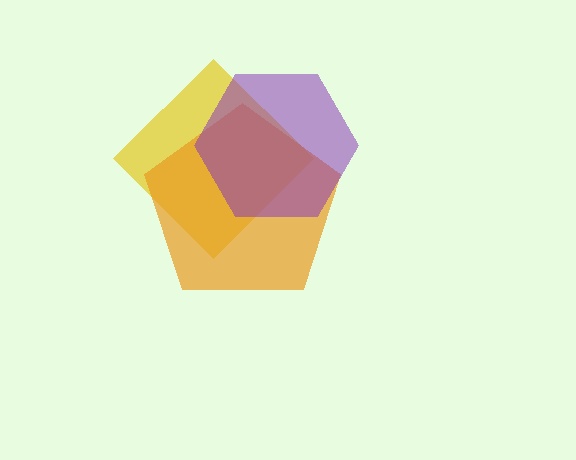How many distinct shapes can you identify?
There are 3 distinct shapes: a yellow diamond, an orange pentagon, a purple hexagon.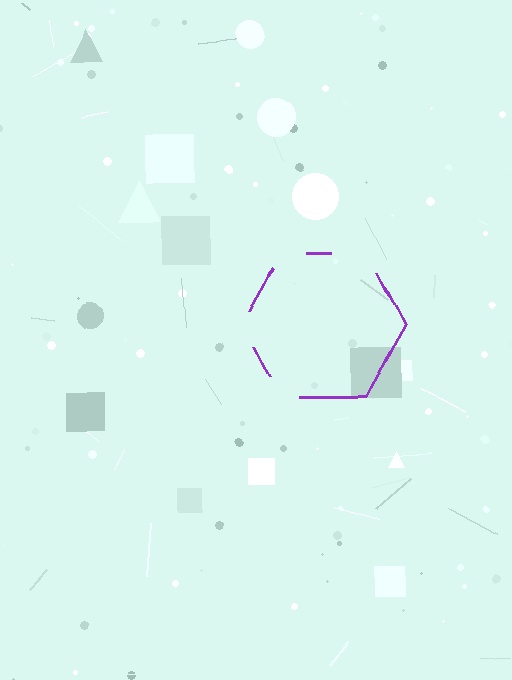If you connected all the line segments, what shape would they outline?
They would outline a hexagon.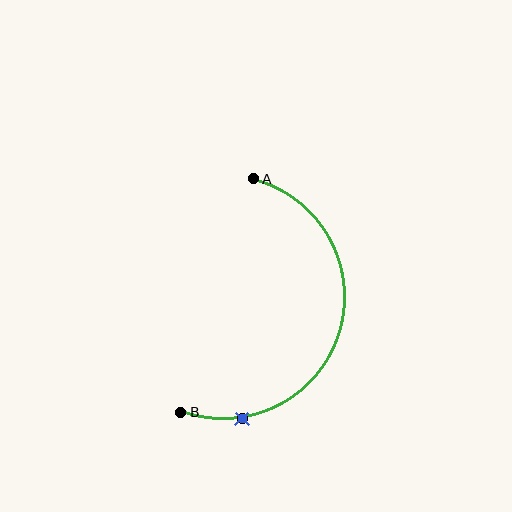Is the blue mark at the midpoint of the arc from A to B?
No. The blue mark lies on the arc but is closer to endpoint B. The arc midpoint would be at the point on the curve equidistant along the arc from both A and B.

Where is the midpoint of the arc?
The arc midpoint is the point on the curve farthest from the straight line joining A and B. It sits to the right of that line.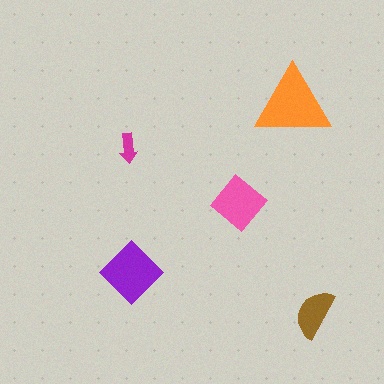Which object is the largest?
The orange triangle.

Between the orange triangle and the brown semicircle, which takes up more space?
The orange triangle.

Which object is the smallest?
The magenta arrow.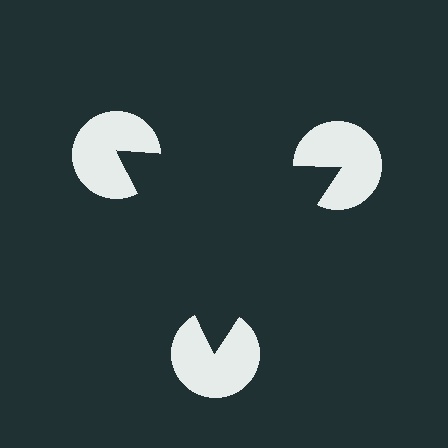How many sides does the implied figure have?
3 sides.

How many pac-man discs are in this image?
There are 3 — one at each vertex of the illusory triangle.